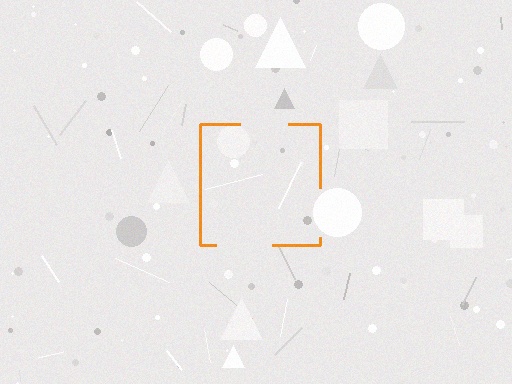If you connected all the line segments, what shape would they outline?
They would outline a square.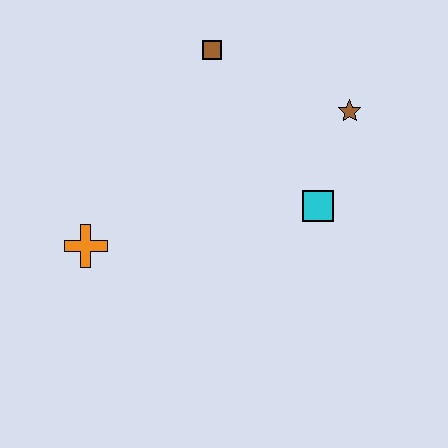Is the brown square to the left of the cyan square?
Yes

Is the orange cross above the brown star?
No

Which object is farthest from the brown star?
The orange cross is farthest from the brown star.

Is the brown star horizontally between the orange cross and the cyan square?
No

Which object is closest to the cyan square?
The brown star is closest to the cyan square.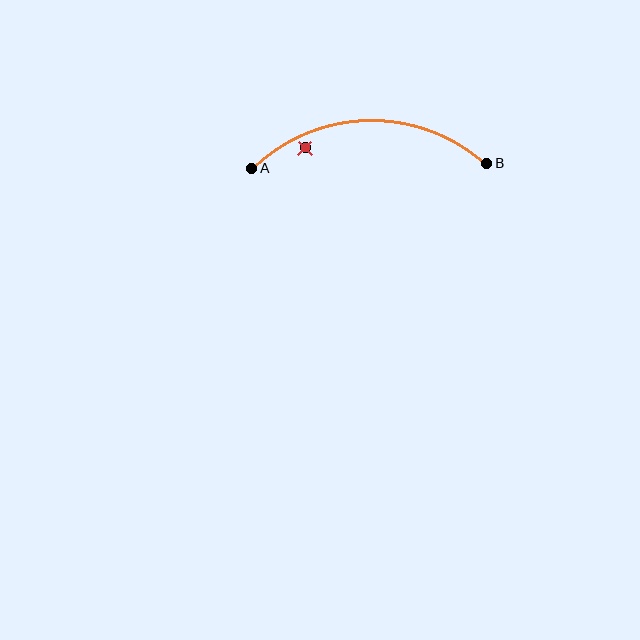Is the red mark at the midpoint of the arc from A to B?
No — the red mark does not lie on the arc at all. It sits slightly inside the curve.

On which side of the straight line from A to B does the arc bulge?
The arc bulges above the straight line connecting A and B.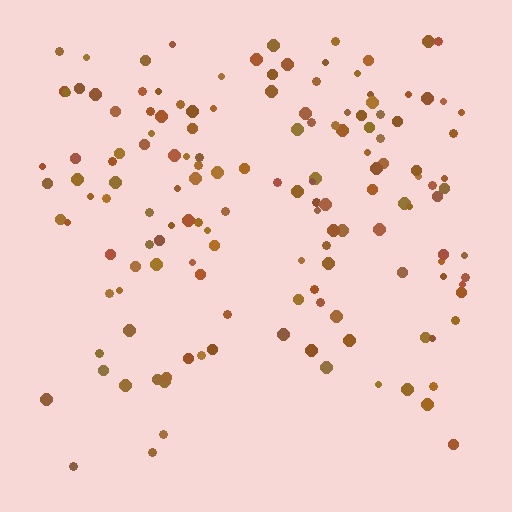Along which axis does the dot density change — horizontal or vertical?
Vertical.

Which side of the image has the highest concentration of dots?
The top.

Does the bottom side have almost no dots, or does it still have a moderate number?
Still a moderate number, just noticeably fewer than the top.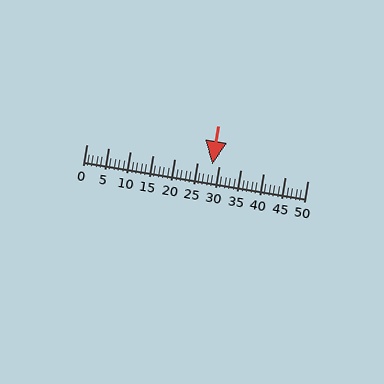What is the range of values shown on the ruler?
The ruler shows values from 0 to 50.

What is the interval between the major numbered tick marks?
The major tick marks are spaced 5 units apart.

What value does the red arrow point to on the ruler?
The red arrow points to approximately 28.